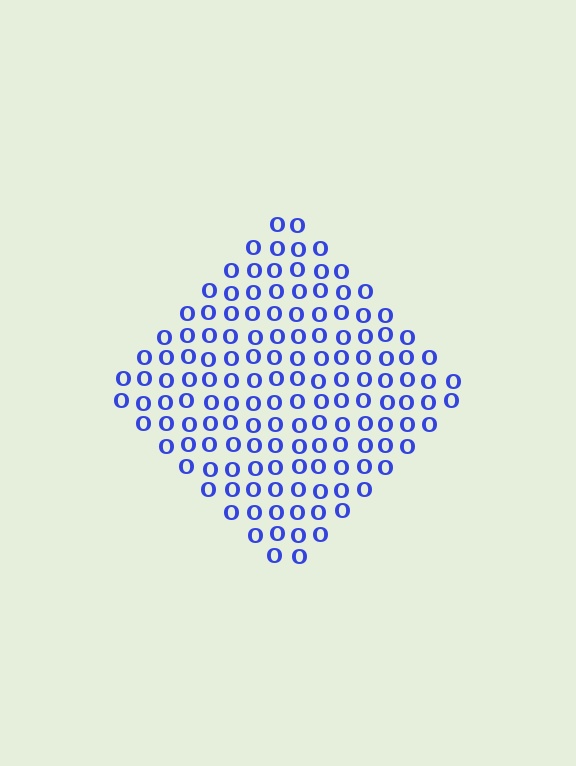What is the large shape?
The large shape is a diamond.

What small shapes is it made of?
It is made of small letter O's.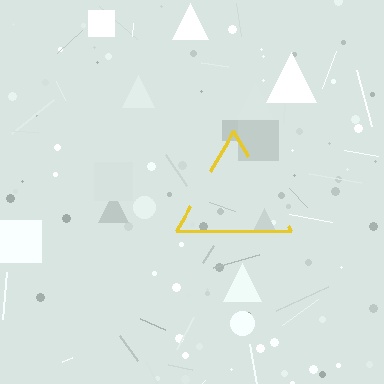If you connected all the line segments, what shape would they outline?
They would outline a triangle.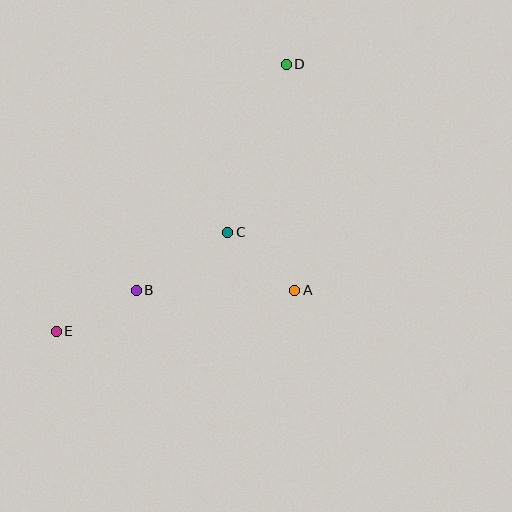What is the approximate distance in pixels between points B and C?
The distance between B and C is approximately 108 pixels.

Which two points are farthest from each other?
Points D and E are farthest from each other.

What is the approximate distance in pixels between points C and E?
The distance between C and E is approximately 198 pixels.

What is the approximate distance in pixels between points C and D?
The distance between C and D is approximately 178 pixels.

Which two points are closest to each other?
Points A and C are closest to each other.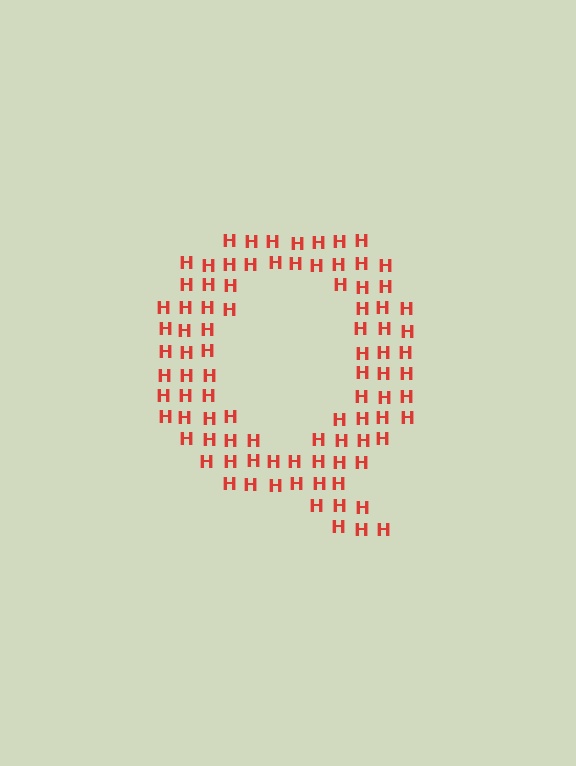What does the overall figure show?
The overall figure shows the letter Q.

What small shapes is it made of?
It is made of small letter H's.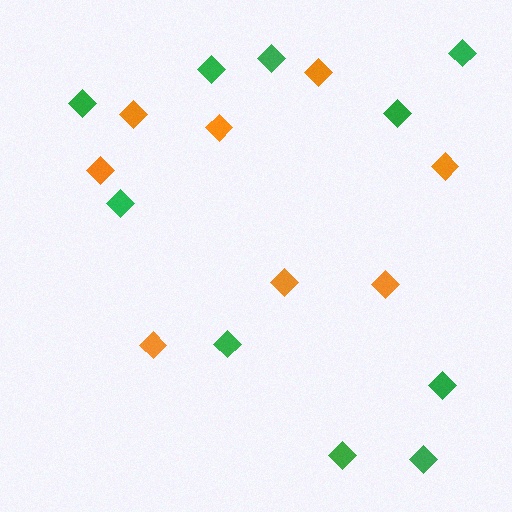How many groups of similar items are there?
There are 2 groups: one group of orange diamonds (8) and one group of green diamonds (10).